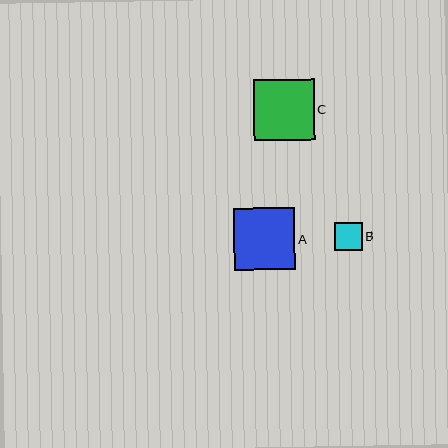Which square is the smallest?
Square B is the smallest with a size of approximately 28 pixels.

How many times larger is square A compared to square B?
Square A is approximately 2.2 times the size of square B.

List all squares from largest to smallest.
From largest to smallest: A, C, B.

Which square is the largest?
Square A is the largest with a size of approximately 61 pixels.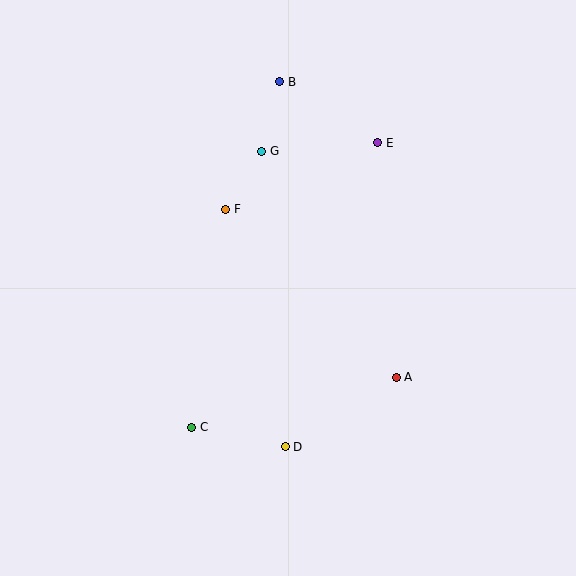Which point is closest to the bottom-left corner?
Point C is closest to the bottom-left corner.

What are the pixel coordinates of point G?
Point G is at (262, 151).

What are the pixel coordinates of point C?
Point C is at (192, 427).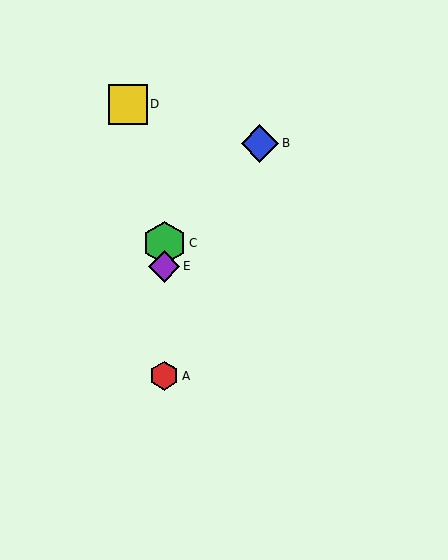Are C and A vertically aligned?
Yes, both are at x≈164.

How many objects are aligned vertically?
3 objects (A, C, E) are aligned vertically.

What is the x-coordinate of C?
Object C is at x≈164.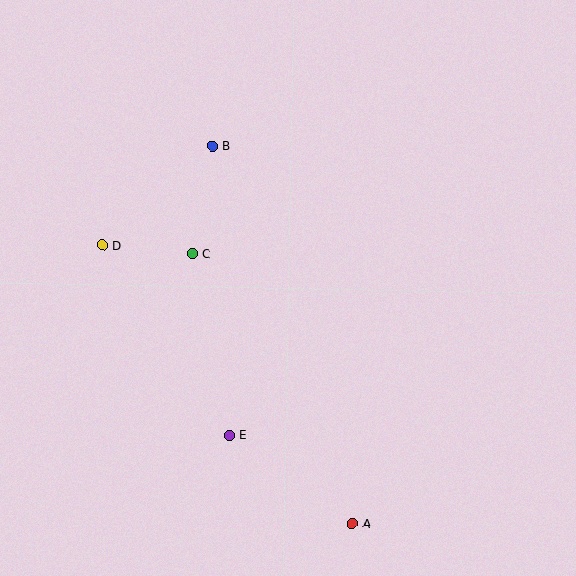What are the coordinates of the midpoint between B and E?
The midpoint between B and E is at (221, 291).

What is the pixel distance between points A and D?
The distance between A and D is 374 pixels.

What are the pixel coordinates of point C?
Point C is at (192, 254).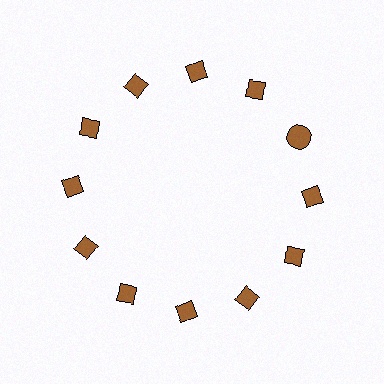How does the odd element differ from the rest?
It has a different shape: circle instead of diamond.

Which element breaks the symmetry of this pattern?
The brown circle at roughly the 2 o'clock position breaks the symmetry. All other shapes are brown diamonds.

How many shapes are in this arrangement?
There are 12 shapes arranged in a ring pattern.